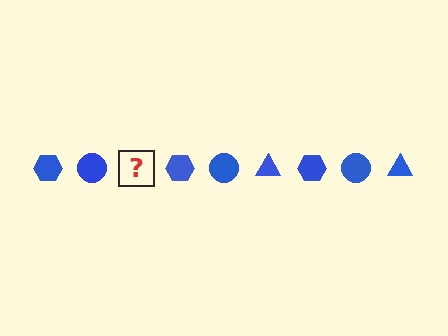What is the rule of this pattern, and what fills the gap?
The rule is that the pattern cycles through hexagon, circle, triangle shapes in blue. The gap should be filled with a blue triangle.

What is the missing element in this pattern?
The missing element is a blue triangle.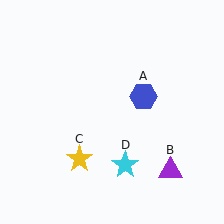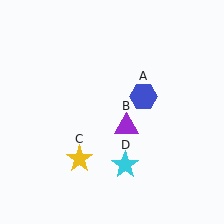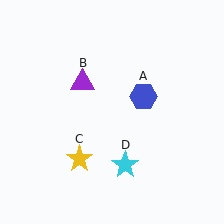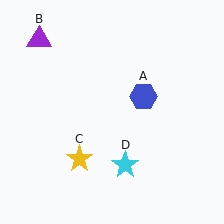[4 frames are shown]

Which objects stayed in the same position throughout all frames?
Blue hexagon (object A) and yellow star (object C) and cyan star (object D) remained stationary.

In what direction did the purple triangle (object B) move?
The purple triangle (object B) moved up and to the left.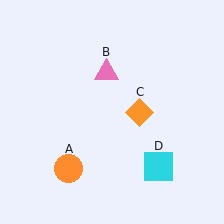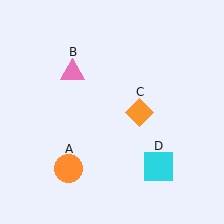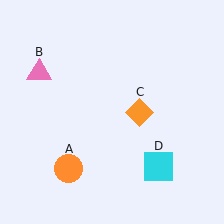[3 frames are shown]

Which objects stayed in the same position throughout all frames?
Orange circle (object A) and orange diamond (object C) and cyan square (object D) remained stationary.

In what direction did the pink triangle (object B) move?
The pink triangle (object B) moved left.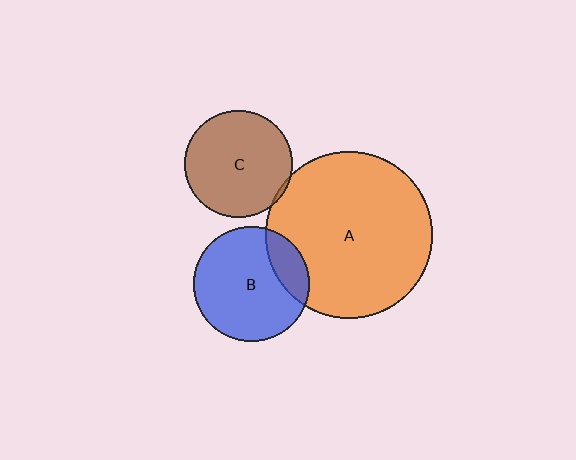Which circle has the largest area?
Circle A (orange).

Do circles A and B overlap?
Yes.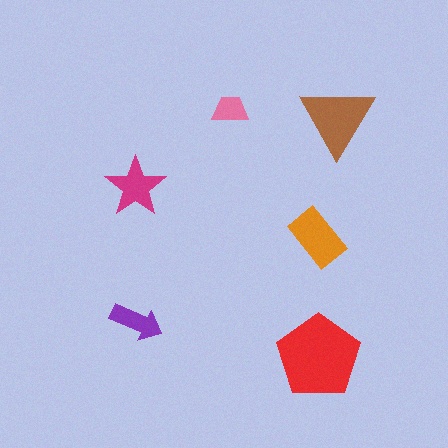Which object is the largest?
The red pentagon.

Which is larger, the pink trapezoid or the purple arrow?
The purple arrow.